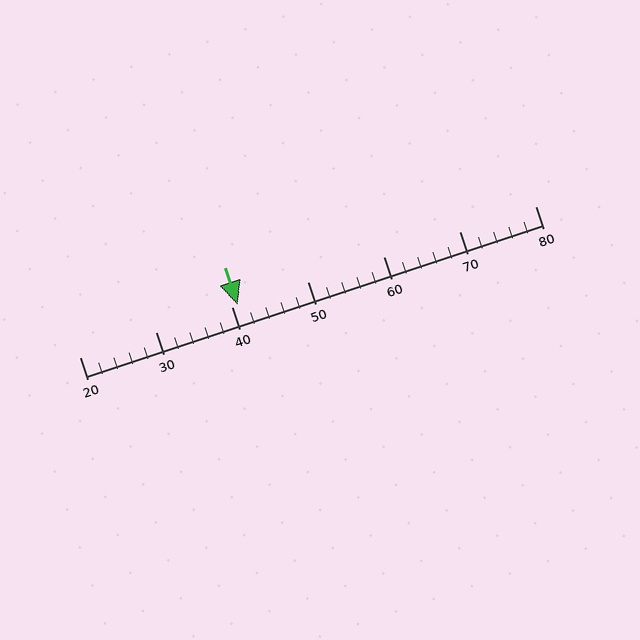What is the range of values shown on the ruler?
The ruler shows values from 20 to 80.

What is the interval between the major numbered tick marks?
The major tick marks are spaced 10 units apart.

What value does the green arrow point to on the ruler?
The green arrow points to approximately 41.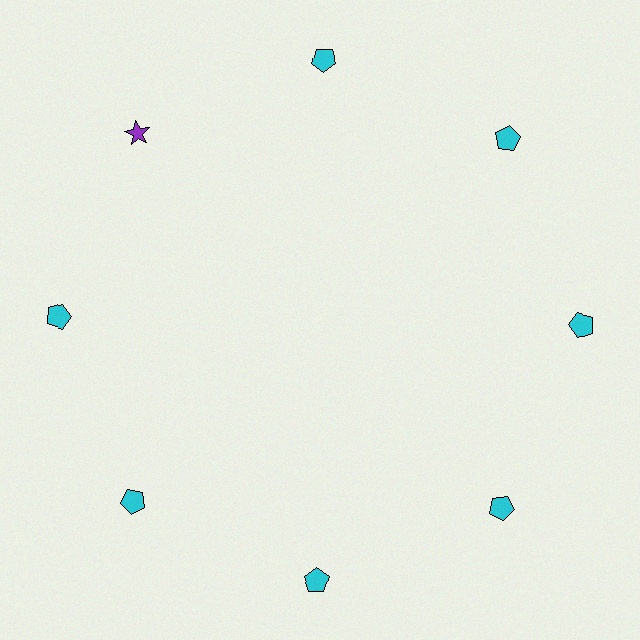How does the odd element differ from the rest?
It differs in both color (purple instead of cyan) and shape (star instead of pentagon).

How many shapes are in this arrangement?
There are 8 shapes arranged in a ring pattern.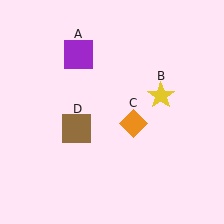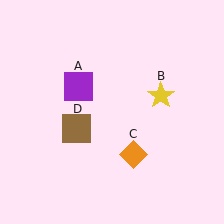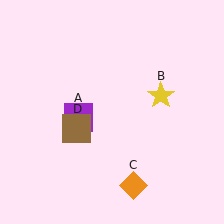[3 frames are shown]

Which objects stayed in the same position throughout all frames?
Yellow star (object B) and brown square (object D) remained stationary.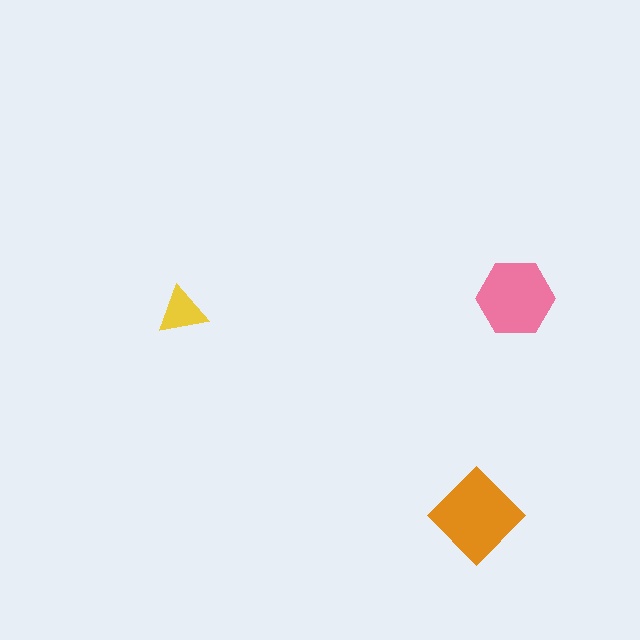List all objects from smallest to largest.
The yellow triangle, the pink hexagon, the orange diamond.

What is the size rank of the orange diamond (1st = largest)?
1st.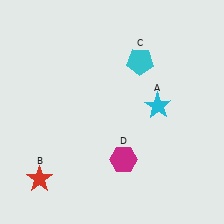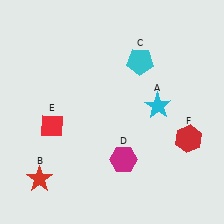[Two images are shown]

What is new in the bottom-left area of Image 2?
A red diamond (E) was added in the bottom-left area of Image 2.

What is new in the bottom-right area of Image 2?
A red hexagon (F) was added in the bottom-right area of Image 2.